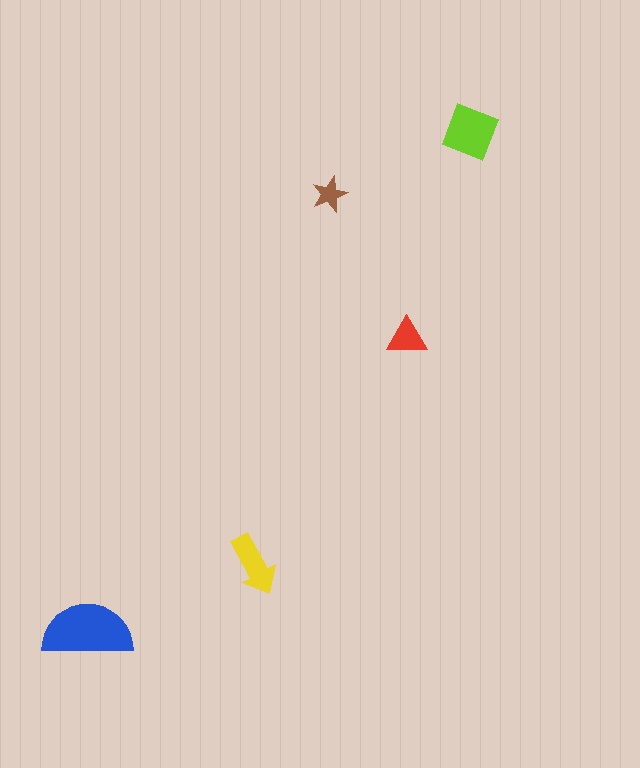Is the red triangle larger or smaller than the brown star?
Larger.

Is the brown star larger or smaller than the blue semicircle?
Smaller.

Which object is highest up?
The lime diamond is topmost.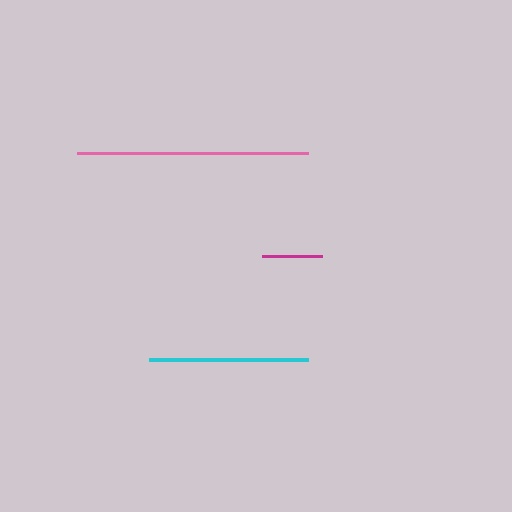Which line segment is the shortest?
The magenta line is the shortest at approximately 60 pixels.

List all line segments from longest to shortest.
From longest to shortest: pink, cyan, magenta.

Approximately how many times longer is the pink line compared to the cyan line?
The pink line is approximately 1.5 times the length of the cyan line.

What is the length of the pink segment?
The pink segment is approximately 231 pixels long.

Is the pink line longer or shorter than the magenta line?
The pink line is longer than the magenta line.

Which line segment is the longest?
The pink line is the longest at approximately 231 pixels.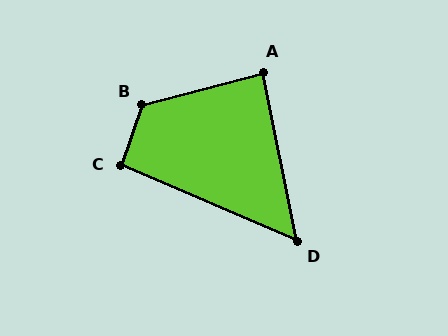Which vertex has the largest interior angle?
B, at approximately 124 degrees.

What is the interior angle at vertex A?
Approximately 86 degrees (approximately right).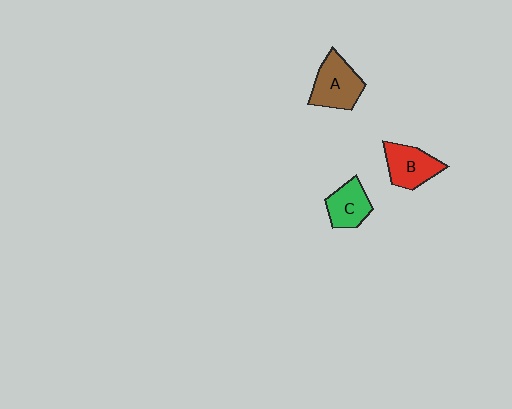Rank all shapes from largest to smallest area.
From largest to smallest: A (brown), B (red), C (green).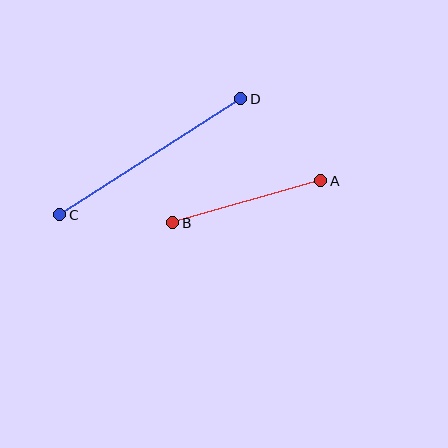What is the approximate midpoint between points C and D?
The midpoint is at approximately (150, 157) pixels.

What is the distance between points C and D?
The distance is approximately 215 pixels.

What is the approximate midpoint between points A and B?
The midpoint is at approximately (247, 202) pixels.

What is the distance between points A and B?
The distance is approximately 154 pixels.